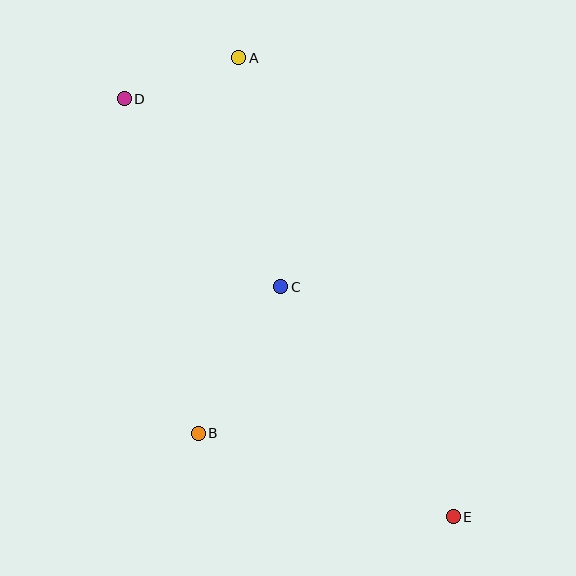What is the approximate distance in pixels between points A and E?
The distance between A and E is approximately 507 pixels.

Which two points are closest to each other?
Points A and D are closest to each other.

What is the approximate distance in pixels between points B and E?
The distance between B and E is approximately 269 pixels.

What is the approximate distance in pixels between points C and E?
The distance between C and E is approximately 288 pixels.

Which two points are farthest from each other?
Points D and E are farthest from each other.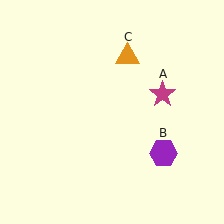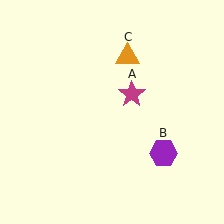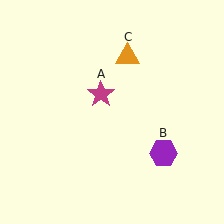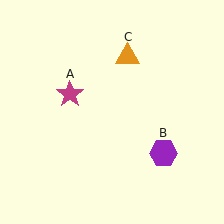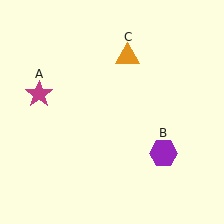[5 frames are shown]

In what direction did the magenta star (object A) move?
The magenta star (object A) moved left.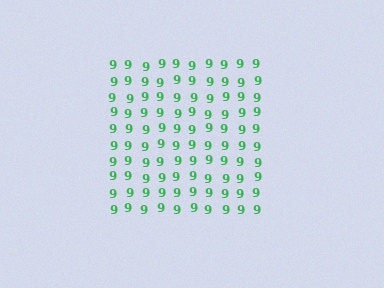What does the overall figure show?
The overall figure shows a square.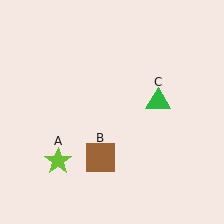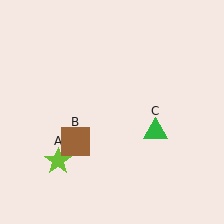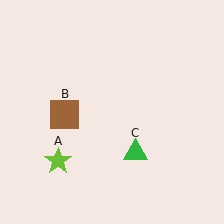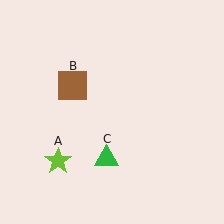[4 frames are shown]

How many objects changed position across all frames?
2 objects changed position: brown square (object B), green triangle (object C).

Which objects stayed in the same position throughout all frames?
Lime star (object A) remained stationary.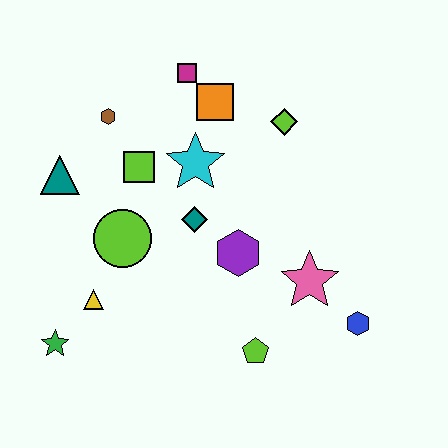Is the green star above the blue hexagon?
No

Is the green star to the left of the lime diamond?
Yes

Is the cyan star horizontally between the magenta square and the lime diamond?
Yes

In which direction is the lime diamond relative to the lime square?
The lime diamond is to the right of the lime square.